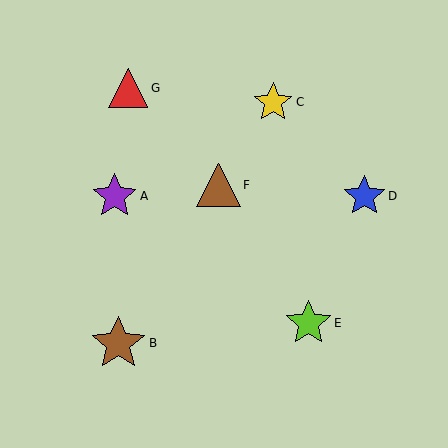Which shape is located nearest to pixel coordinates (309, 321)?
The lime star (labeled E) at (308, 323) is nearest to that location.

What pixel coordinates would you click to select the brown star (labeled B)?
Click at (118, 343) to select the brown star B.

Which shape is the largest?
The brown star (labeled B) is the largest.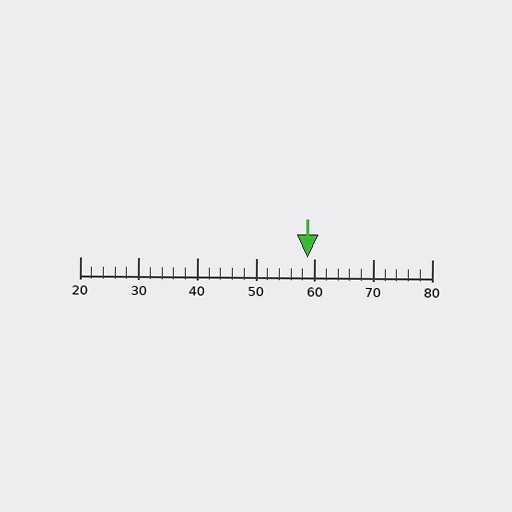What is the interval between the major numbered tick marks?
The major tick marks are spaced 10 units apart.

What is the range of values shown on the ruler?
The ruler shows values from 20 to 80.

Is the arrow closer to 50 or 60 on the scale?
The arrow is closer to 60.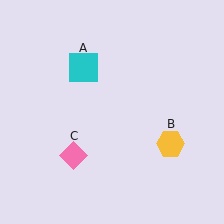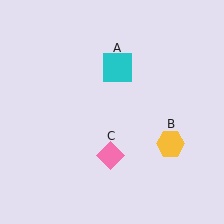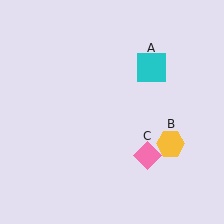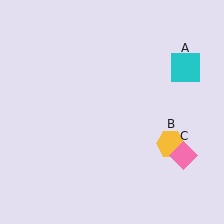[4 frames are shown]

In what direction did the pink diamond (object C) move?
The pink diamond (object C) moved right.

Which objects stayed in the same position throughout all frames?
Yellow hexagon (object B) remained stationary.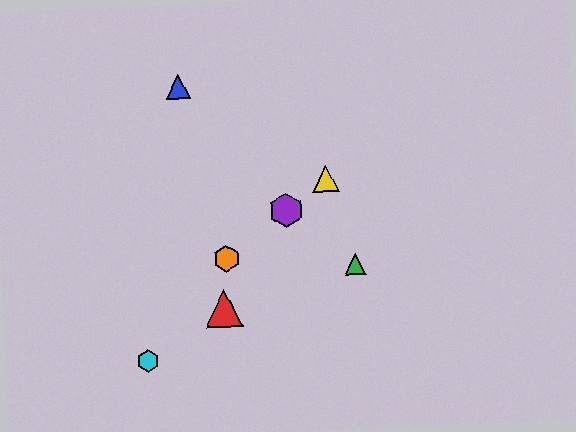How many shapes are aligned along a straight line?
3 shapes (the yellow triangle, the purple hexagon, the orange hexagon) are aligned along a straight line.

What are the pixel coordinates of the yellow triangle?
The yellow triangle is at (326, 179).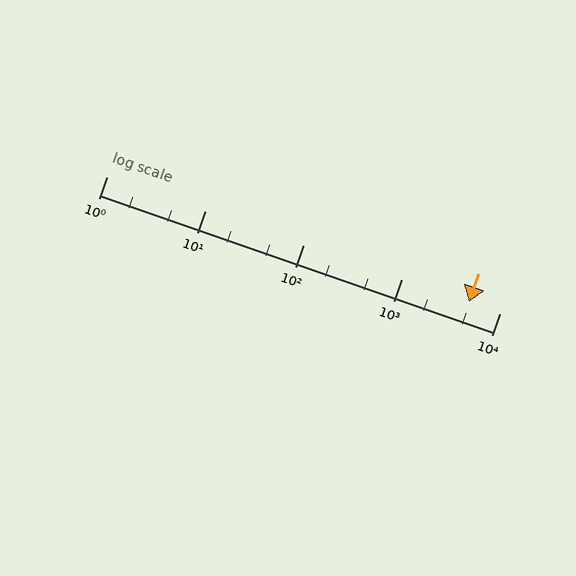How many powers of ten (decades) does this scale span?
The scale spans 4 decades, from 1 to 10000.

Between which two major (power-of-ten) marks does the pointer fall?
The pointer is between 1000 and 10000.